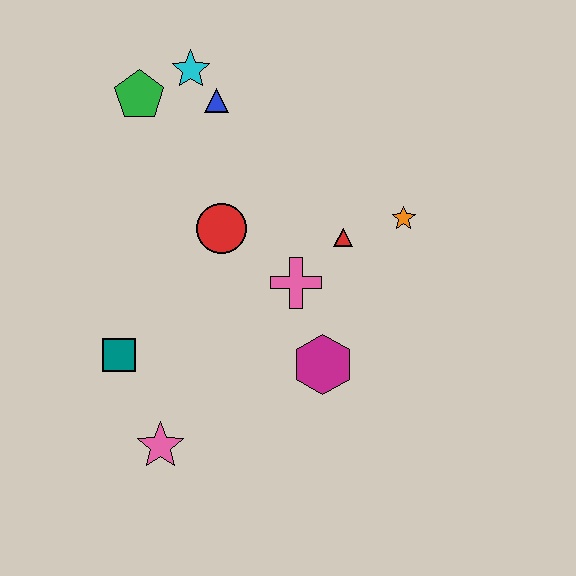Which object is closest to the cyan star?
The blue triangle is closest to the cyan star.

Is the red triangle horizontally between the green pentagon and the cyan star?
No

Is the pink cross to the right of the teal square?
Yes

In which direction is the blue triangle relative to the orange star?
The blue triangle is to the left of the orange star.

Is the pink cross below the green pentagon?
Yes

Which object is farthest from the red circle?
The pink star is farthest from the red circle.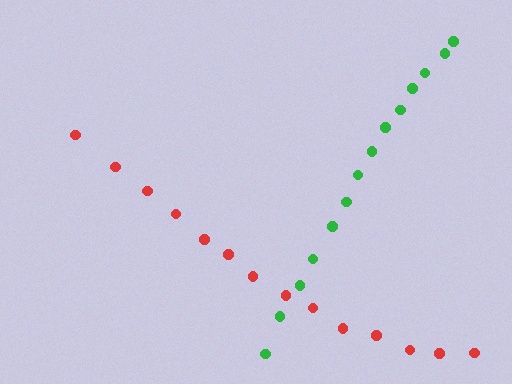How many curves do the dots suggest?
There are 2 distinct paths.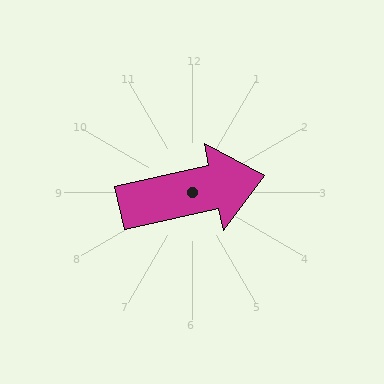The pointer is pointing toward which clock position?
Roughly 3 o'clock.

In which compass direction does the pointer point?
East.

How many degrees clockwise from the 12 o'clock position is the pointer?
Approximately 77 degrees.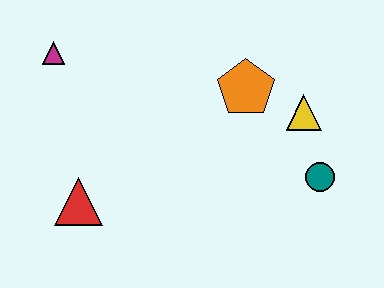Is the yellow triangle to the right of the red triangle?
Yes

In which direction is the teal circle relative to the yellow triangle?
The teal circle is below the yellow triangle.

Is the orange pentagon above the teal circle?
Yes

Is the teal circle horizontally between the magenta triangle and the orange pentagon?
No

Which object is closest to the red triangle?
The magenta triangle is closest to the red triangle.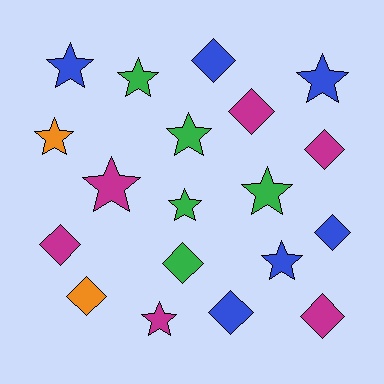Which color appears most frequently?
Blue, with 6 objects.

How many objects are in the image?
There are 19 objects.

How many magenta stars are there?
There are 2 magenta stars.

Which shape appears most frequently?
Star, with 10 objects.